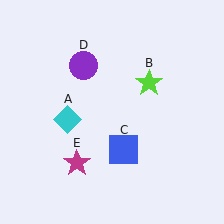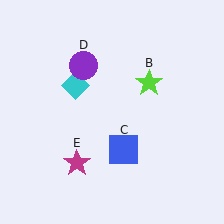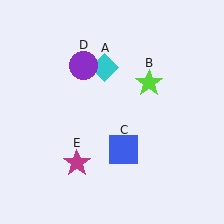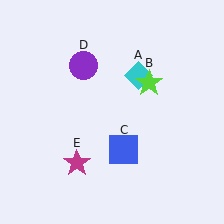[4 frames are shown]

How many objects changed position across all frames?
1 object changed position: cyan diamond (object A).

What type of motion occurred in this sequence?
The cyan diamond (object A) rotated clockwise around the center of the scene.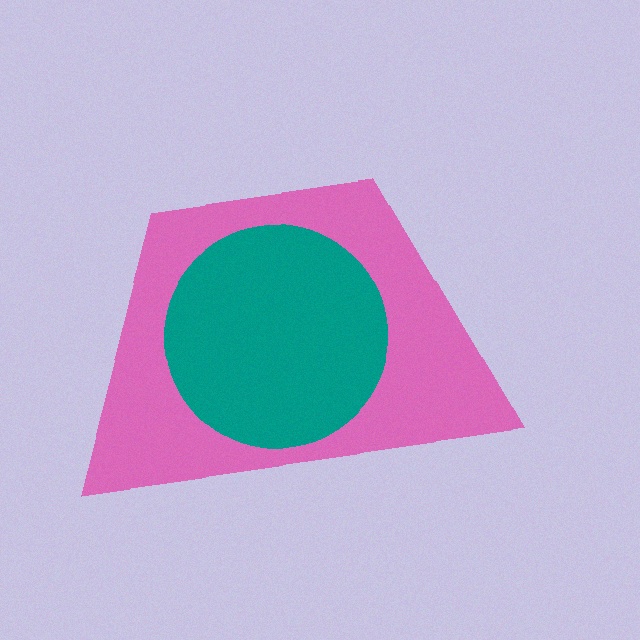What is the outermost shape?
The pink trapezoid.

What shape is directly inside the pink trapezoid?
The teal circle.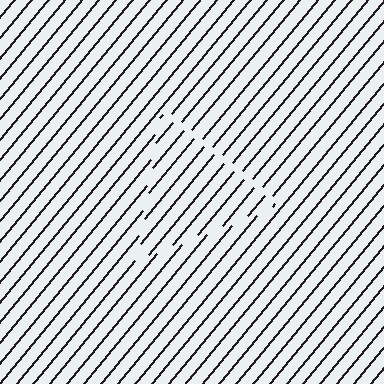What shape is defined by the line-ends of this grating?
An illusory triangle. The interior of the shape contains the same grating, shifted by half a period — the contour is defined by the phase discontinuity where line-ends from the inner and outer gratings abut.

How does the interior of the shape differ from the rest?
The interior of the shape contains the same grating, shifted by half a period — the contour is defined by the phase discontinuity where line-ends from the inner and outer gratings abut.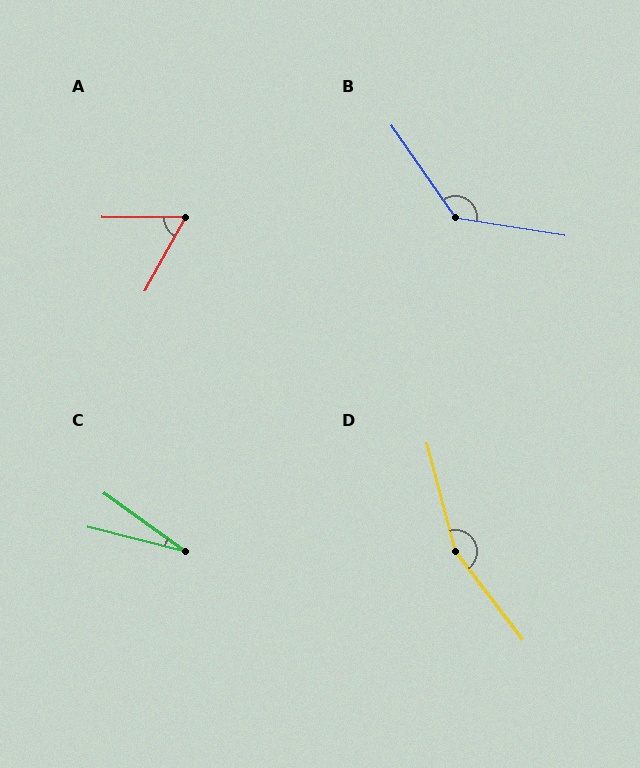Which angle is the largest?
D, at approximately 157 degrees.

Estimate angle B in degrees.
Approximately 134 degrees.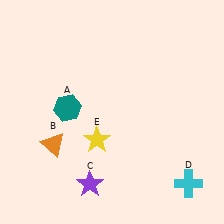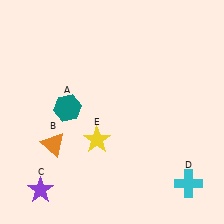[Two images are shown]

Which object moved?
The purple star (C) moved left.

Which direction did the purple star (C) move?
The purple star (C) moved left.